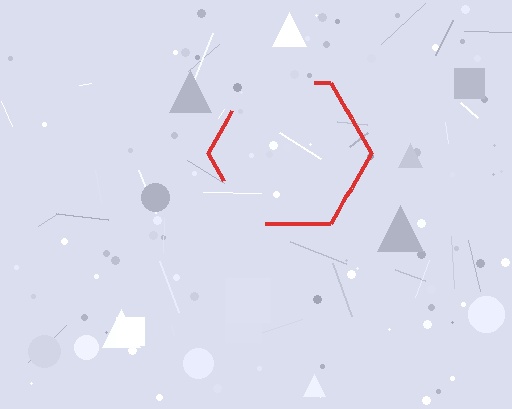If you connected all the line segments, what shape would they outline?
They would outline a hexagon.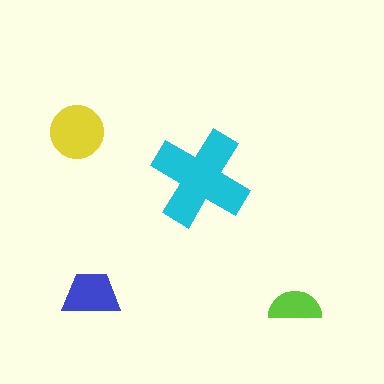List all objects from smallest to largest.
The lime semicircle, the blue trapezoid, the yellow circle, the cyan cross.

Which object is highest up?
The yellow circle is topmost.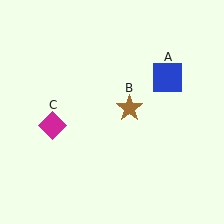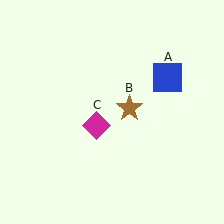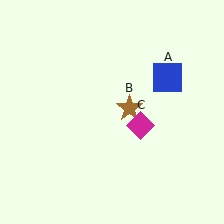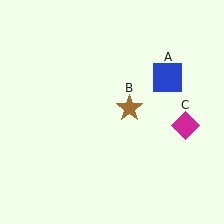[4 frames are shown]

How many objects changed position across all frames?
1 object changed position: magenta diamond (object C).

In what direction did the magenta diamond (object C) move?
The magenta diamond (object C) moved right.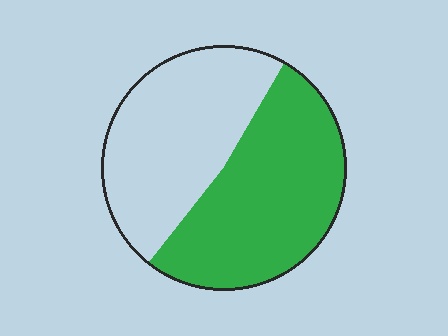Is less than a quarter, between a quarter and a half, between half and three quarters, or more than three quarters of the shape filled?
Between half and three quarters.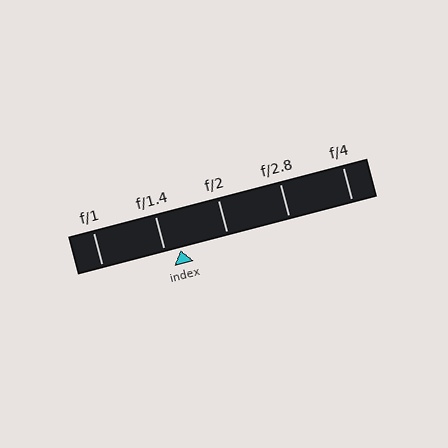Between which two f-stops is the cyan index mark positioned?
The index mark is between f/1.4 and f/2.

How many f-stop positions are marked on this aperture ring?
There are 5 f-stop positions marked.